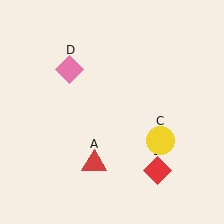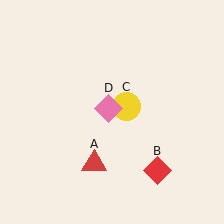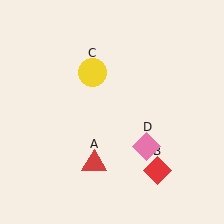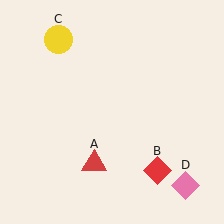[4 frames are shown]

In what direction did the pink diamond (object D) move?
The pink diamond (object D) moved down and to the right.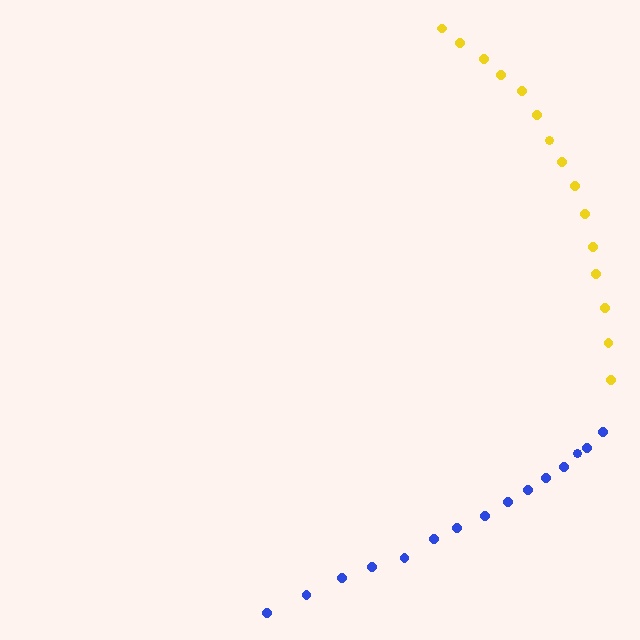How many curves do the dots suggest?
There are 2 distinct paths.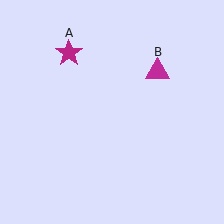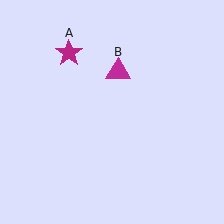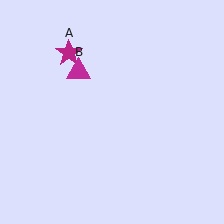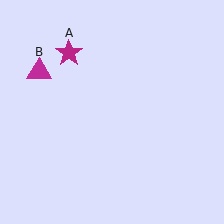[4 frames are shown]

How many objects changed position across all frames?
1 object changed position: magenta triangle (object B).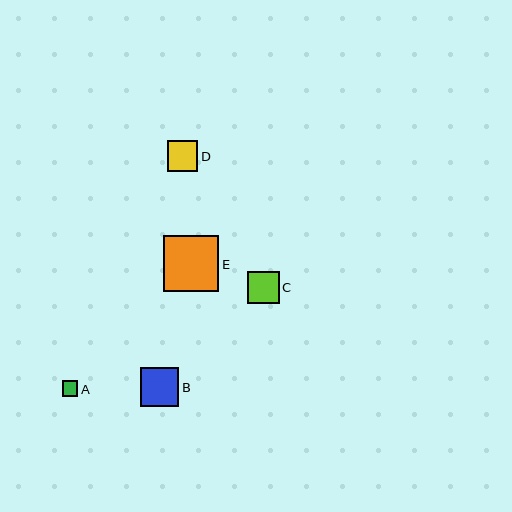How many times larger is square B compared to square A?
Square B is approximately 2.4 times the size of square A.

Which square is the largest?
Square E is the largest with a size of approximately 56 pixels.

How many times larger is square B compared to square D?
Square B is approximately 1.2 times the size of square D.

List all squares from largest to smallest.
From largest to smallest: E, B, C, D, A.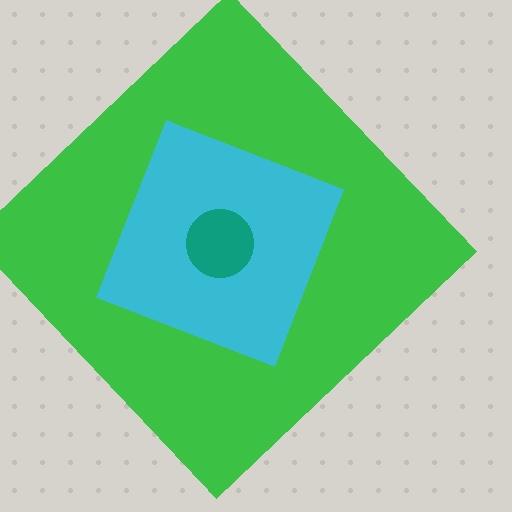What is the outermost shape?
The green diamond.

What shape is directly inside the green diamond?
The cyan diamond.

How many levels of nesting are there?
3.